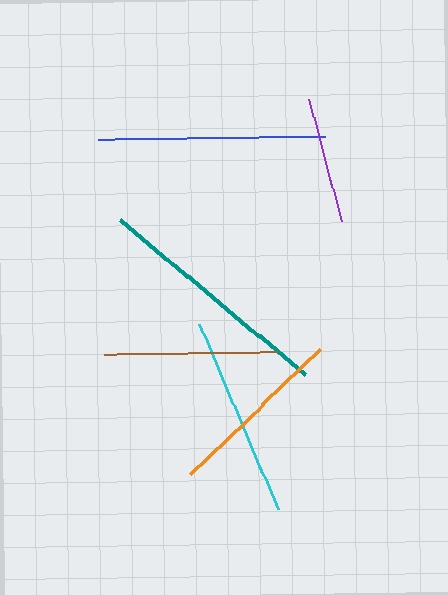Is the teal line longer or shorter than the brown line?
The teal line is longer than the brown line.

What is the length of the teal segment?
The teal segment is approximately 241 pixels long.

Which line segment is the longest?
The teal line is the longest at approximately 241 pixels.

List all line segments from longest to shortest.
From longest to shortest: teal, blue, cyan, orange, brown, purple.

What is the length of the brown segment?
The brown segment is approximately 173 pixels long.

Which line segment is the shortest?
The purple line is the shortest at approximately 127 pixels.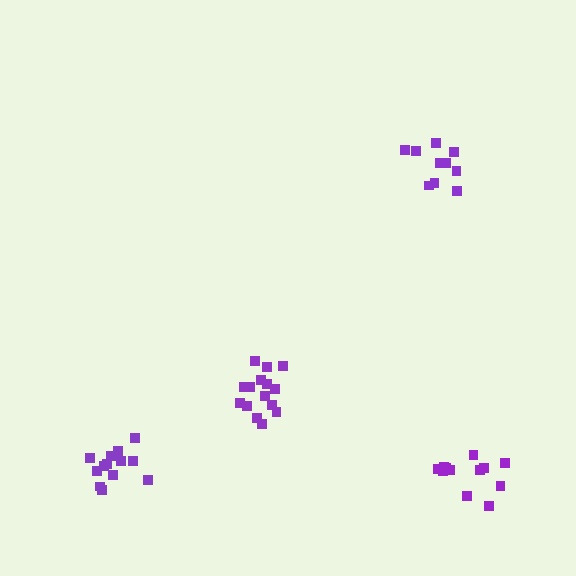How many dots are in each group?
Group 1: 11 dots, Group 2: 13 dots, Group 3: 15 dots, Group 4: 12 dots (51 total).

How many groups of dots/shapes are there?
There are 4 groups.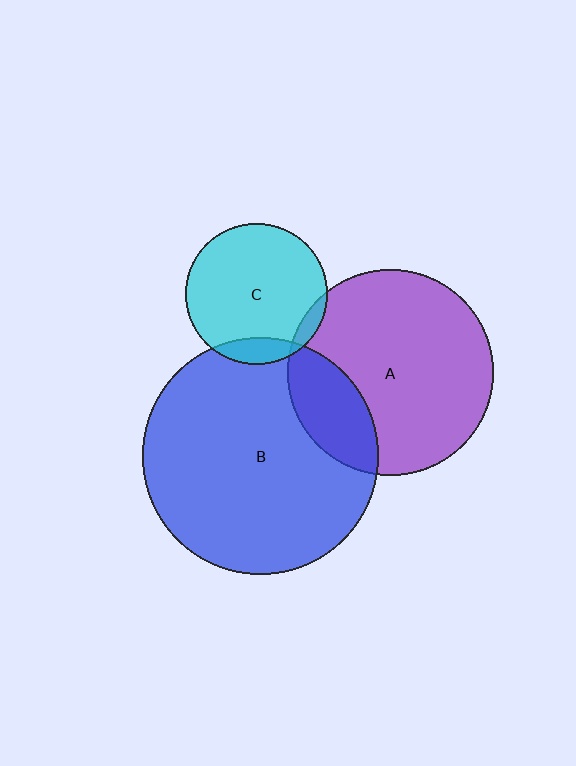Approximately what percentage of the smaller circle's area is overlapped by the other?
Approximately 5%.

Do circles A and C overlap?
Yes.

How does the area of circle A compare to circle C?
Approximately 2.1 times.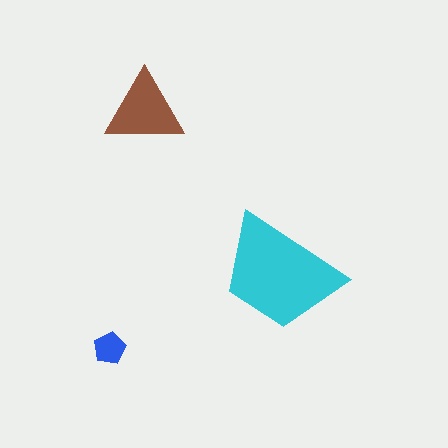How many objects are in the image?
There are 3 objects in the image.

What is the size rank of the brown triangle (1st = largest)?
2nd.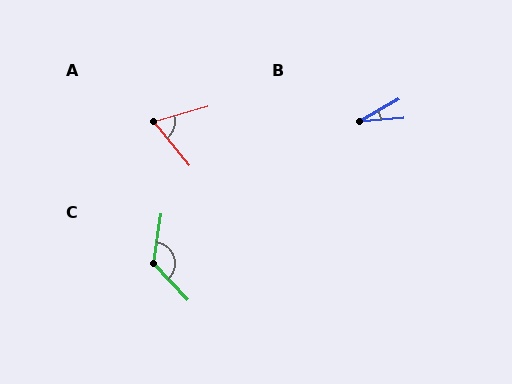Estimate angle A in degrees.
Approximately 66 degrees.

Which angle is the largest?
C, at approximately 128 degrees.